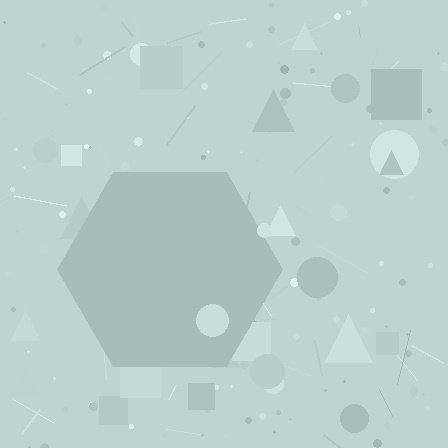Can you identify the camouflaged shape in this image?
The camouflaged shape is a hexagon.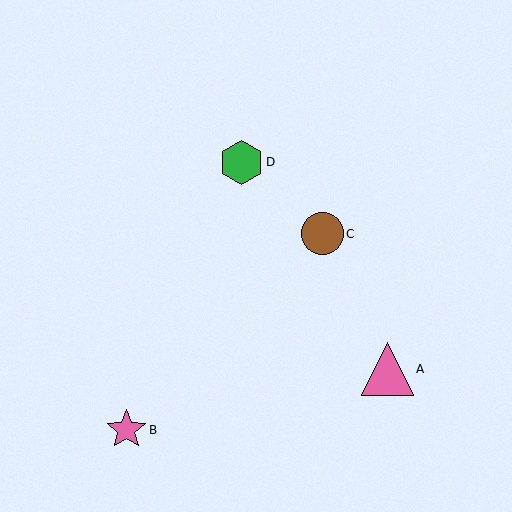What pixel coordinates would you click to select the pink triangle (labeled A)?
Click at (387, 369) to select the pink triangle A.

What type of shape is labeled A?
Shape A is a pink triangle.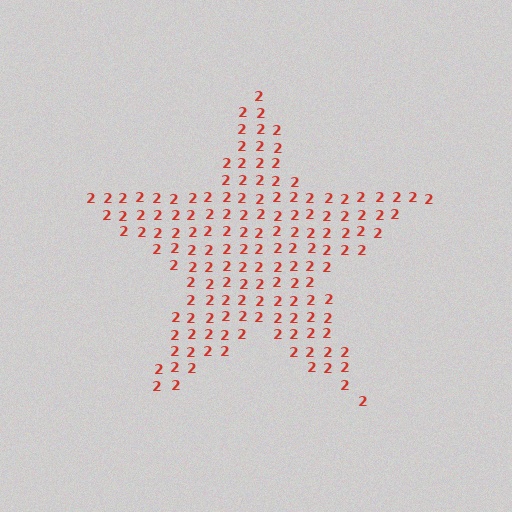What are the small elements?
The small elements are digit 2's.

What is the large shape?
The large shape is a star.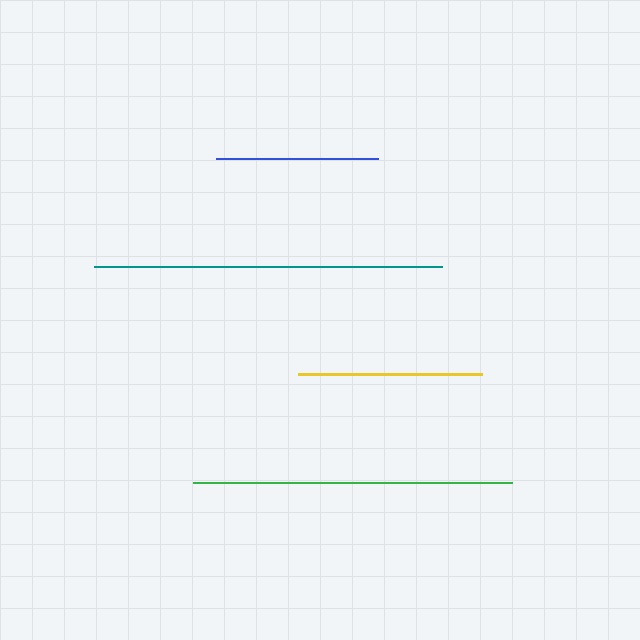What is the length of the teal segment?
The teal segment is approximately 348 pixels long.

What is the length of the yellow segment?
The yellow segment is approximately 184 pixels long.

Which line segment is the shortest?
The blue line is the shortest at approximately 162 pixels.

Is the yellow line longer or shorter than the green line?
The green line is longer than the yellow line.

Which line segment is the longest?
The teal line is the longest at approximately 348 pixels.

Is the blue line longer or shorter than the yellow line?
The yellow line is longer than the blue line.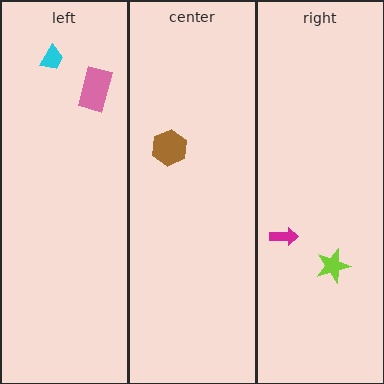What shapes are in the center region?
The brown hexagon.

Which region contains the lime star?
The right region.